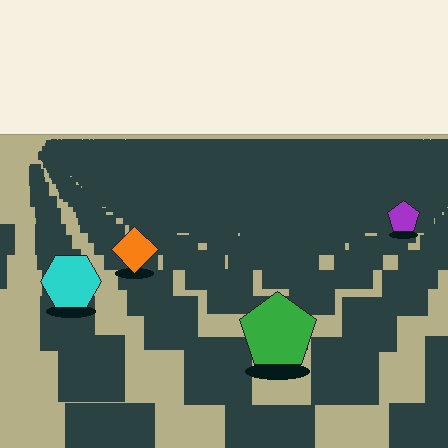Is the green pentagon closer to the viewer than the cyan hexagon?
Yes. The green pentagon is closer — you can tell from the texture gradient: the ground texture is coarser near it.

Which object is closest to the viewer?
The green pentagon is closest. The texture marks near it are larger and more spread out.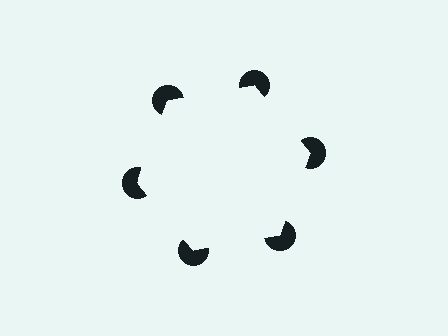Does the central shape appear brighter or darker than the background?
It typically appears slightly brighter than the background, even though no actual brightness change is drawn.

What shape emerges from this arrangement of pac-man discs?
An illusory hexagon — its edges are inferred from the aligned wedge cuts in the pac-man discs, not physically drawn.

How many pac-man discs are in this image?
There are 6 — one at each vertex of the illusory hexagon.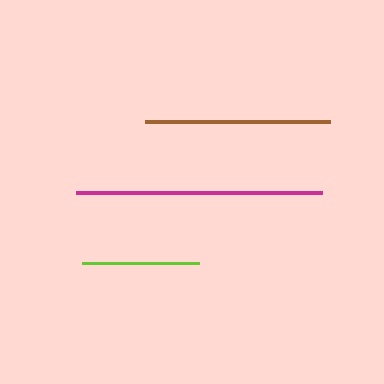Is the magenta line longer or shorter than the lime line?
The magenta line is longer than the lime line.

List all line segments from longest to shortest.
From longest to shortest: magenta, brown, lime.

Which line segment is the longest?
The magenta line is the longest at approximately 246 pixels.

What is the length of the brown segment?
The brown segment is approximately 185 pixels long.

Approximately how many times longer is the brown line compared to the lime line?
The brown line is approximately 1.6 times the length of the lime line.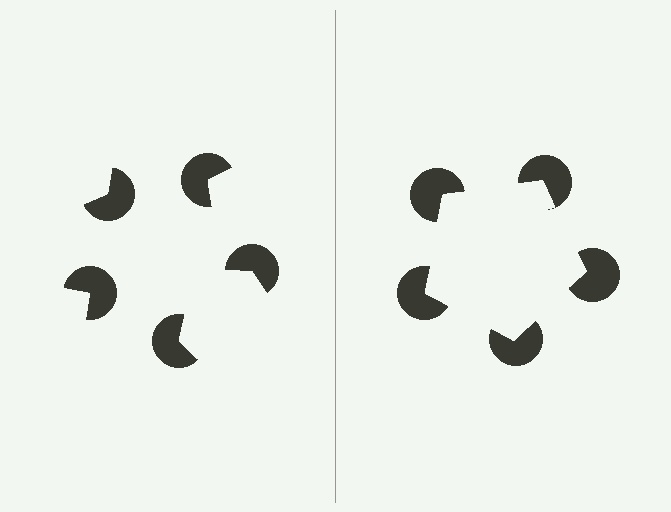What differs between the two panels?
The pac-man discs are positioned identically on both sides; only the wedge orientations differ. On the right they align to a pentagon; on the left they are misaligned.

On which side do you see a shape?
An illusory pentagon appears on the right side. On the left side the wedge cuts are rotated, so no coherent shape forms.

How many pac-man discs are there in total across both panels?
10 — 5 on each side.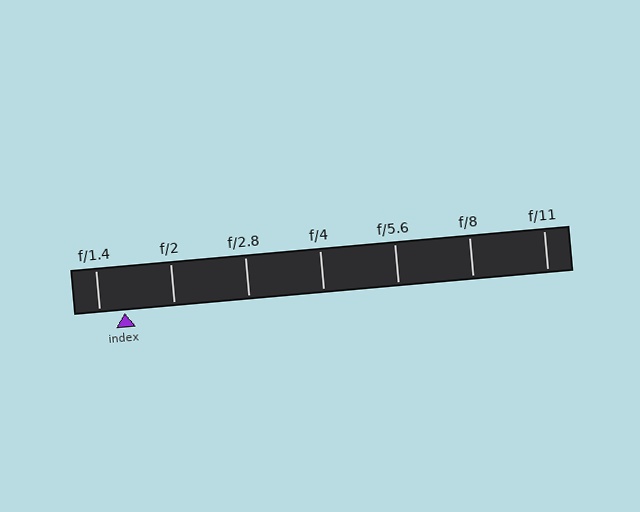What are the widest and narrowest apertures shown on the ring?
The widest aperture shown is f/1.4 and the narrowest is f/11.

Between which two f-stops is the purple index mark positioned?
The index mark is between f/1.4 and f/2.